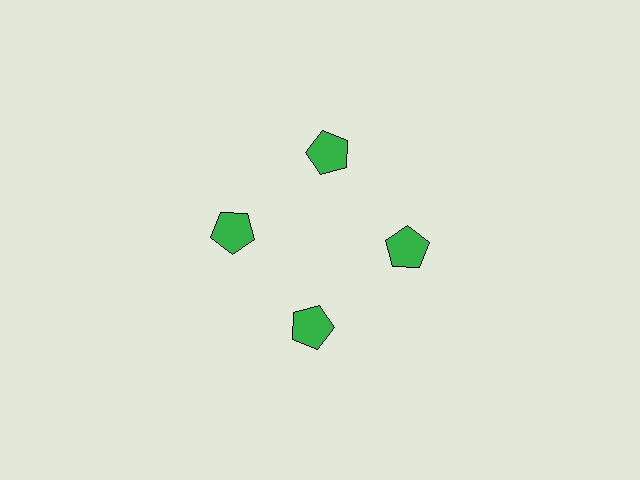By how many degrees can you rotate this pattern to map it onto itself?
The pattern maps onto itself every 90 degrees of rotation.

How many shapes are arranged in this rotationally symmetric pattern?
There are 4 shapes, arranged in 4 groups of 1.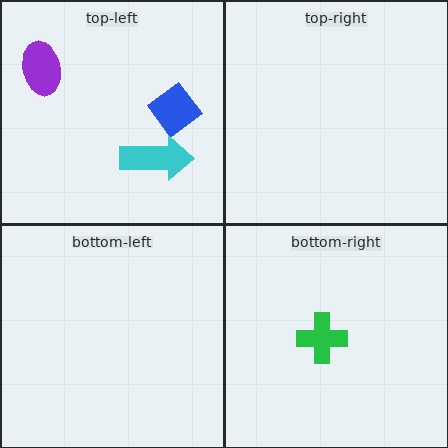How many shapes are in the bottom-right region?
1.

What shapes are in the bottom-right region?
The green cross.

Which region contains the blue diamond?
The top-left region.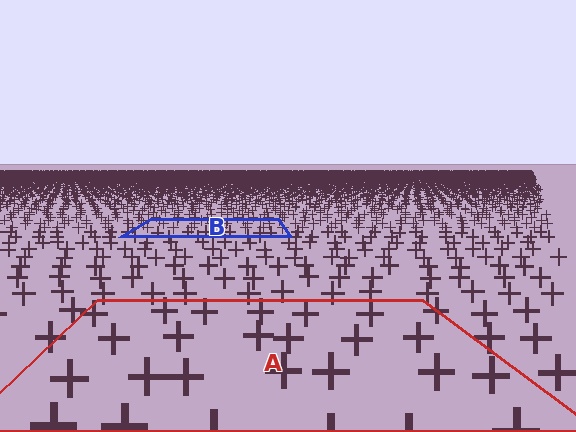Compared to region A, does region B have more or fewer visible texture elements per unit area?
Region B has more texture elements per unit area — they are packed more densely because it is farther away.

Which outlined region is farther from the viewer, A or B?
Region B is farther from the viewer — the texture elements inside it appear smaller and more densely packed.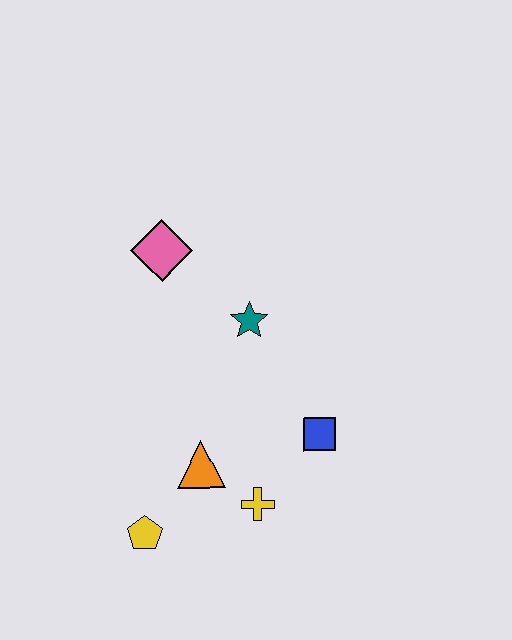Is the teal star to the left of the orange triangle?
No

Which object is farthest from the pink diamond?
The yellow pentagon is farthest from the pink diamond.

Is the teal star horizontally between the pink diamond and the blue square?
Yes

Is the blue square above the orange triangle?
Yes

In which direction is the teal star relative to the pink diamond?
The teal star is to the right of the pink diamond.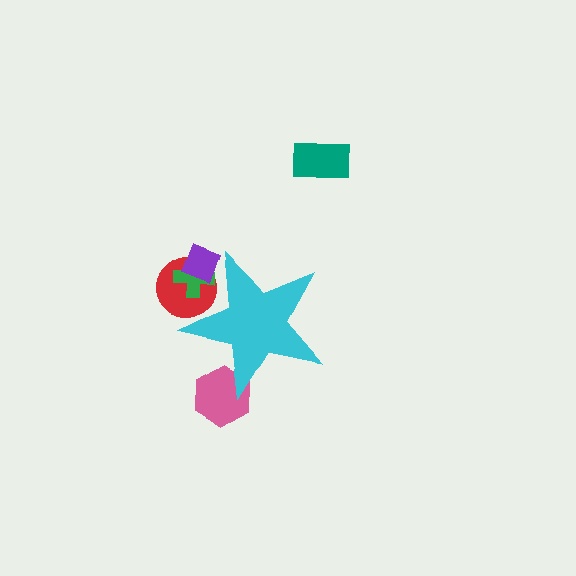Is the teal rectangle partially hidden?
No, the teal rectangle is fully visible.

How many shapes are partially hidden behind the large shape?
4 shapes are partially hidden.